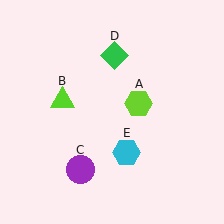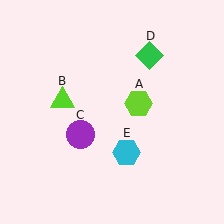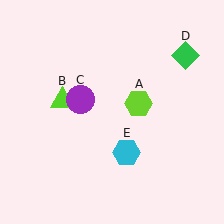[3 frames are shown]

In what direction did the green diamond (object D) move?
The green diamond (object D) moved right.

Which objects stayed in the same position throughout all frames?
Lime hexagon (object A) and lime triangle (object B) and cyan hexagon (object E) remained stationary.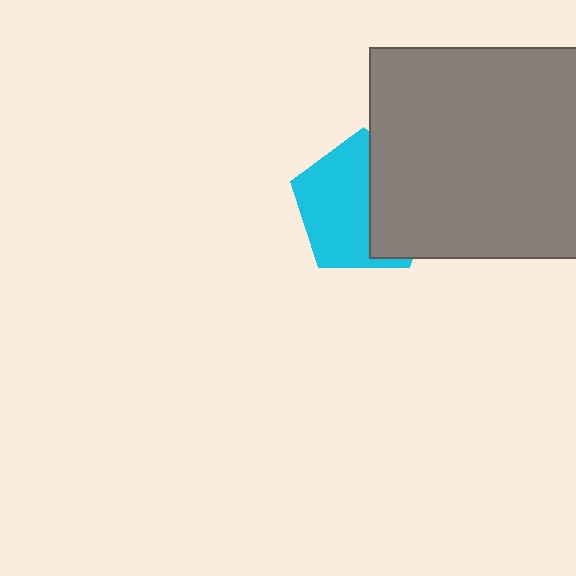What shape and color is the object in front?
The object in front is a gray square.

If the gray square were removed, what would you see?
You would see the complete cyan pentagon.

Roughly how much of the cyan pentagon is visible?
About half of it is visible (roughly 58%).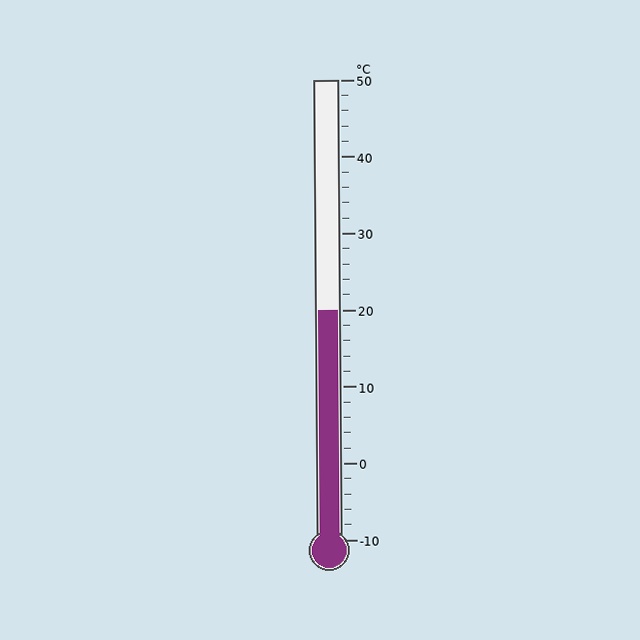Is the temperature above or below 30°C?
The temperature is below 30°C.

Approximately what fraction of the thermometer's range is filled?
The thermometer is filled to approximately 50% of its range.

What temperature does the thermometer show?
The thermometer shows approximately 20°C.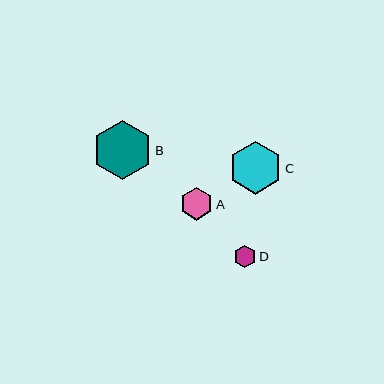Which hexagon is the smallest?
Hexagon D is the smallest with a size of approximately 23 pixels.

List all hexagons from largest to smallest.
From largest to smallest: B, C, A, D.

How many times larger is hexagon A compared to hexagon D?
Hexagon A is approximately 1.4 times the size of hexagon D.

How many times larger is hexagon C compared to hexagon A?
Hexagon C is approximately 1.6 times the size of hexagon A.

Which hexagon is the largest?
Hexagon B is the largest with a size of approximately 59 pixels.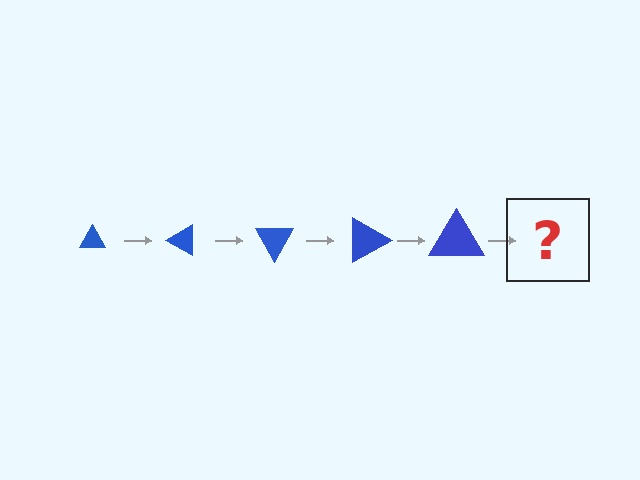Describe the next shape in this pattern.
It should be a triangle, larger than the previous one and rotated 150 degrees from the start.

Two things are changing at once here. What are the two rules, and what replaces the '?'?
The two rules are that the triangle grows larger each step and it rotates 30 degrees each step. The '?' should be a triangle, larger than the previous one and rotated 150 degrees from the start.